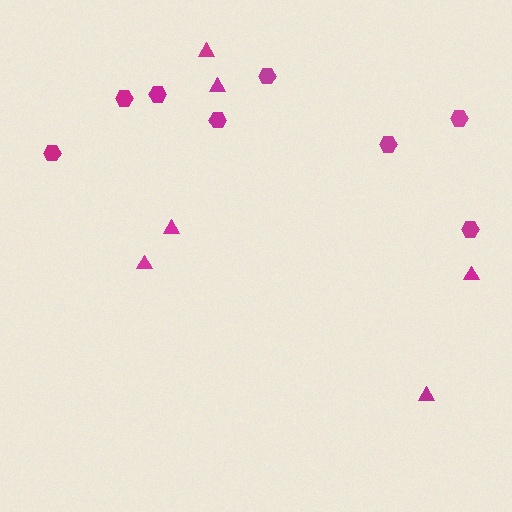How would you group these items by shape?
There are 2 groups: one group of hexagons (8) and one group of triangles (6).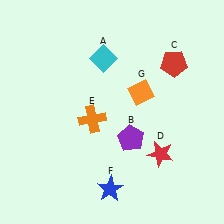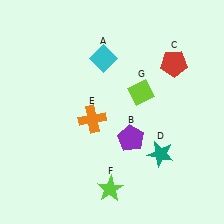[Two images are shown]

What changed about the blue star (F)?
In Image 1, F is blue. In Image 2, it changed to lime.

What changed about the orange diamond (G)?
In Image 1, G is orange. In Image 2, it changed to lime.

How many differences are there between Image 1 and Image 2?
There are 3 differences between the two images.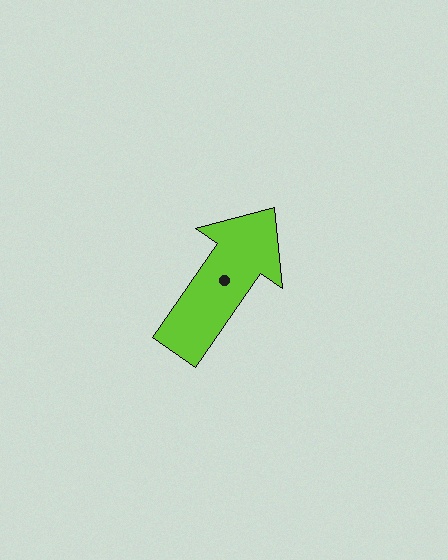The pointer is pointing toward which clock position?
Roughly 1 o'clock.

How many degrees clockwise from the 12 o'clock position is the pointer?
Approximately 35 degrees.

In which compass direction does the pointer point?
Northeast.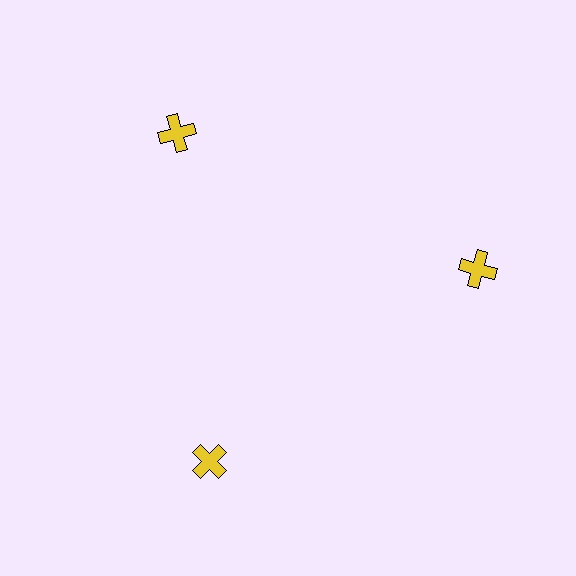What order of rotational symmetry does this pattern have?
This pattern has 3-fold rotational symmetry.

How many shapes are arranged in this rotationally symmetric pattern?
There are 3 shapes, arranged in 3 groups of 1.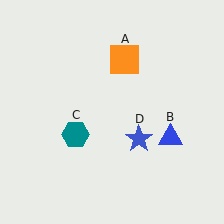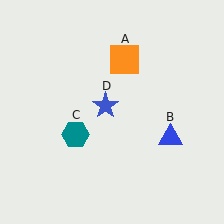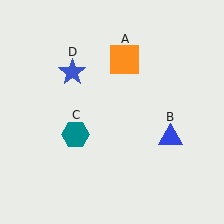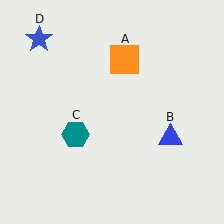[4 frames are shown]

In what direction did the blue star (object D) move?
The blue star (object D) moved up and to the left.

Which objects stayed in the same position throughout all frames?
Orange square (object A) and blue triangle (object B) and teal hexagon (object C) remained stationary.